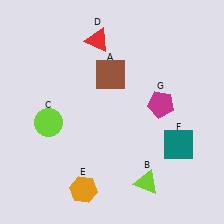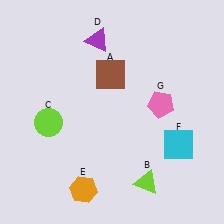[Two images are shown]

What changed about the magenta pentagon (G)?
In Image 1, G is magenta. In Image 2, it changed to pink.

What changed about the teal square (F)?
In Image 1, F is teal. In Image 2, it changed to cyan.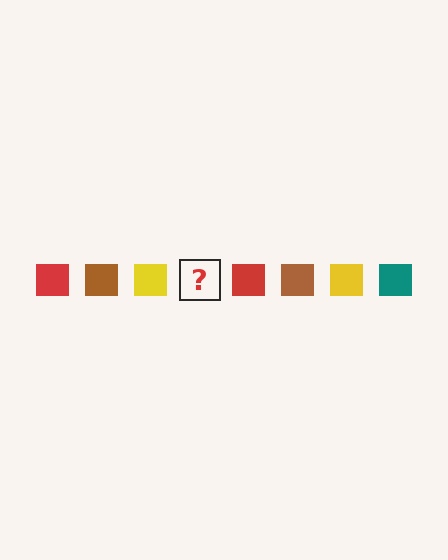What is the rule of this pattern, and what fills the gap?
The rule is that the pattern cycles through red, brown, yellow, teal squares. The gap should be filled with a teal square.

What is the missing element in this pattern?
The missing element is a teal square.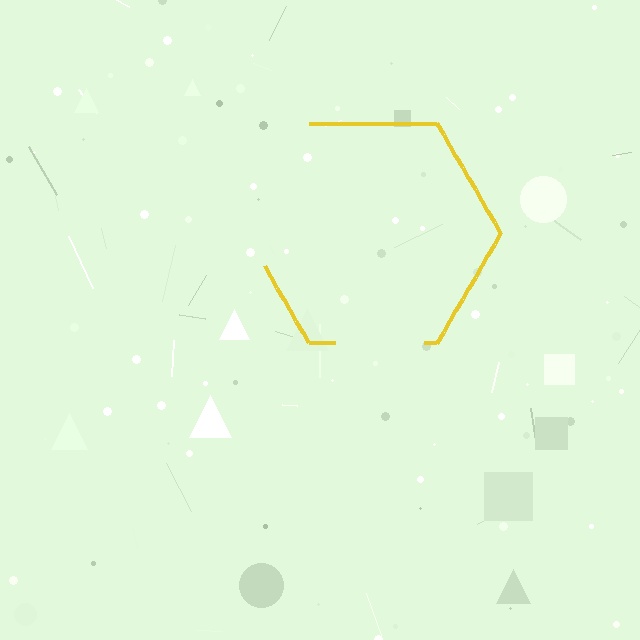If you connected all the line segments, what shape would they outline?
They would outline a hexagon.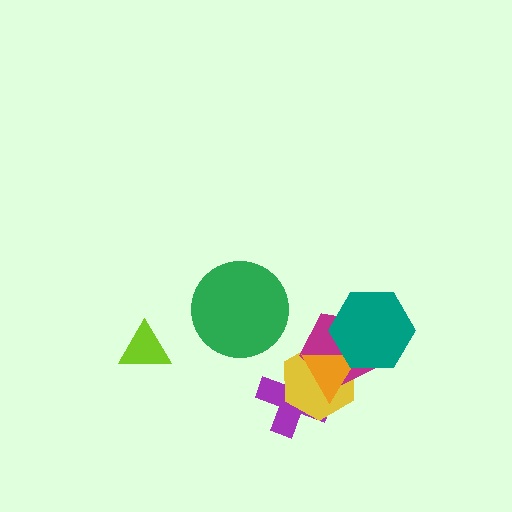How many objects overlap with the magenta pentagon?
4 objects overlap with the magenta pentagon.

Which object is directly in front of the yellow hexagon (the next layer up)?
The magenta pentagon is directly in front of the yellow hexagon.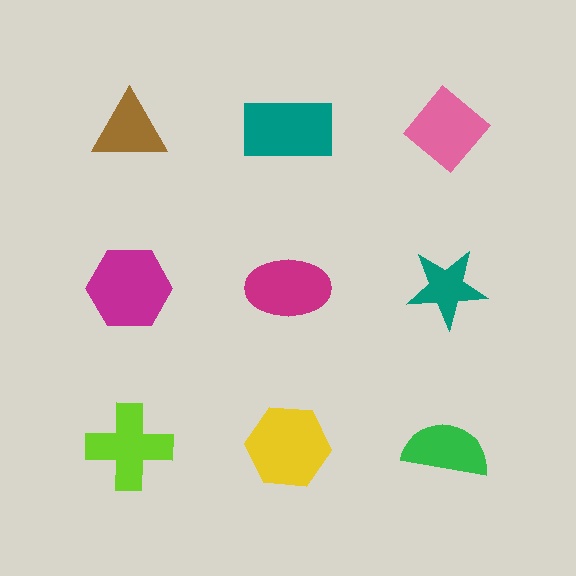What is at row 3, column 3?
A green semicircle.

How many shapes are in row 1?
3 shapes.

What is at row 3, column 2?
A yellow hexagon.